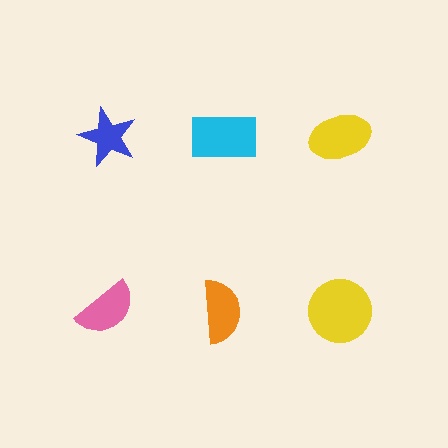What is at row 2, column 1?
A pink semicircle.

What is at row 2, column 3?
A yellow circle.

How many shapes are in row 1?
3 shapes.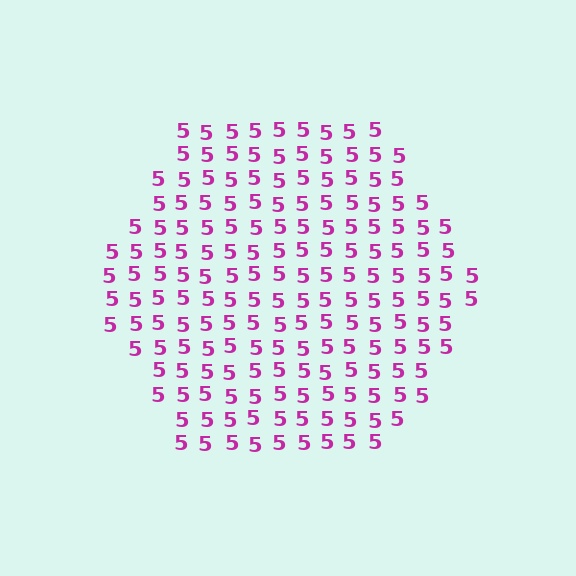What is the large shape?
The large shape is a hexagon.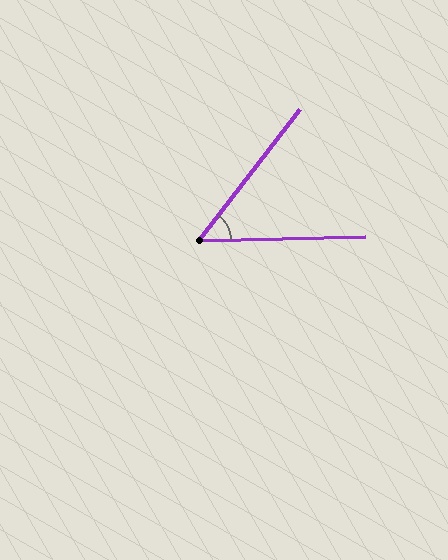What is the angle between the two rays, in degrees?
Approximately 51 degrees.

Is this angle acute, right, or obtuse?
It is acute.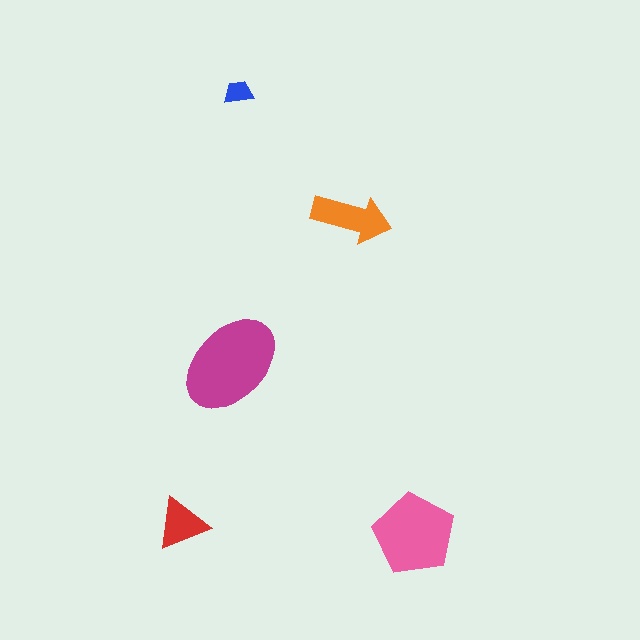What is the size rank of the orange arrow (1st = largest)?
3rd.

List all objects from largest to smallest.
The magenta ellipse, the pink pentagon, the orange arrow, the red triangle, the blue trapezoid.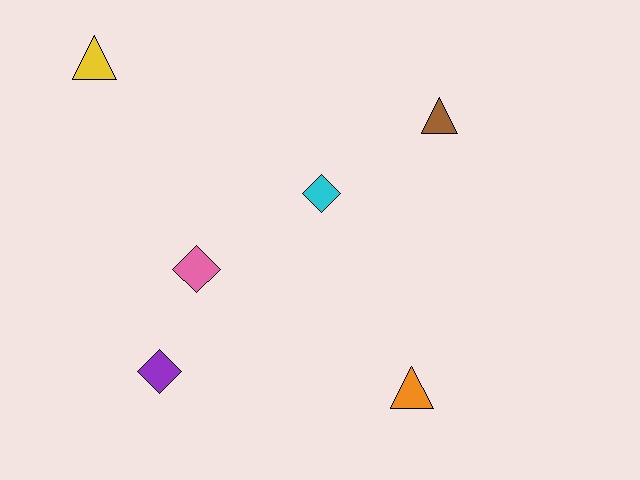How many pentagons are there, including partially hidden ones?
There are no pentagons.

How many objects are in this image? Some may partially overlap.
There are 6 objects.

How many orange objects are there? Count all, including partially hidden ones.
There is 1 orange object.